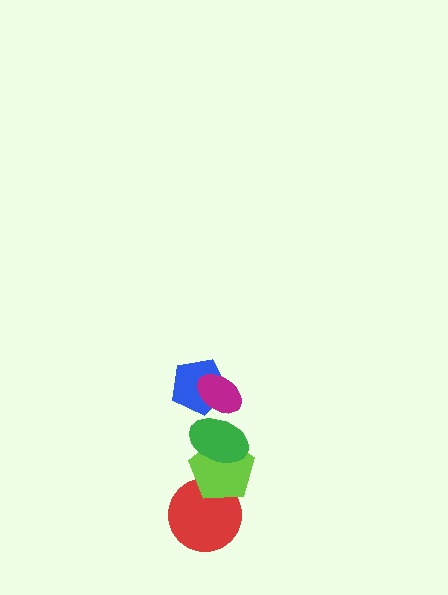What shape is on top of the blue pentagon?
The magenta ellipse is on top of the blue pentagon.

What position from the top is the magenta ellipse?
The magenta ellipse is 1st from the top.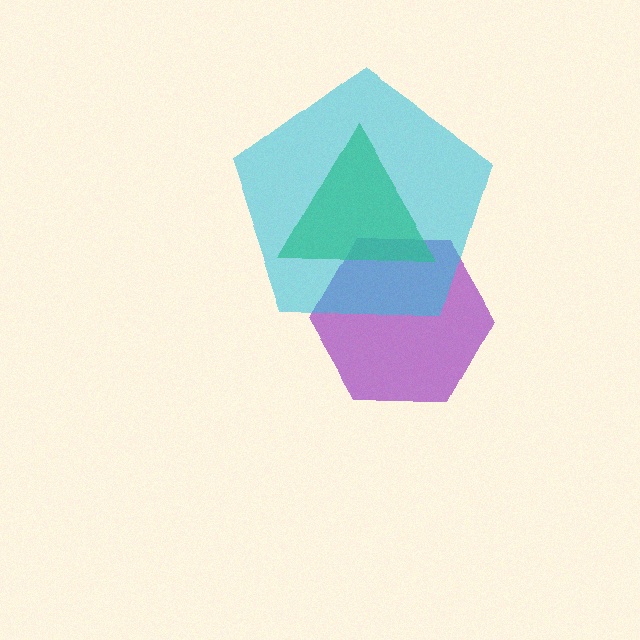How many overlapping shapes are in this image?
There are 3 overlapping shapes in the image.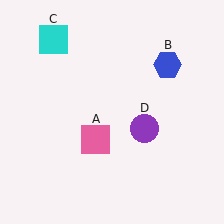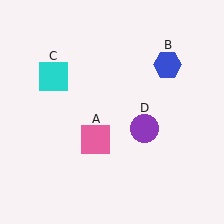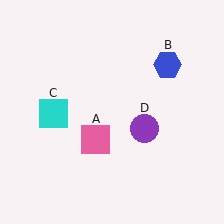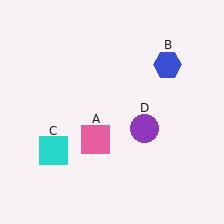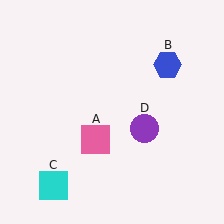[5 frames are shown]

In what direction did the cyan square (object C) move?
The cyan square (object C) moved down.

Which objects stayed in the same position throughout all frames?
Pink square (object A) and blue hexagon (object B) and purple circle (object D) remained stationary.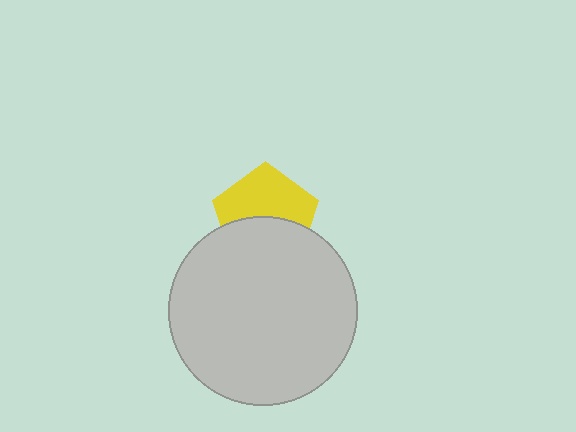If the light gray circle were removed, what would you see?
You would see the complete yellow pentagon.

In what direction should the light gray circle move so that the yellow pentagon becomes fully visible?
The light gray circle should move down. That is the shortest direction to clear the overlap and leave the yellow pentagon fully visible.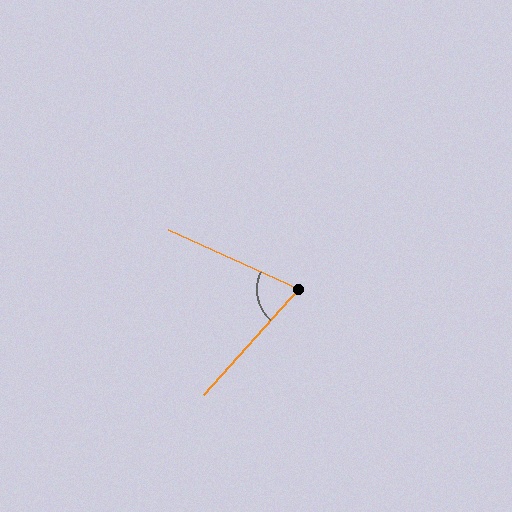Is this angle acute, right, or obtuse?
It is acute.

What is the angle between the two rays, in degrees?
Approximately 73 degrees.